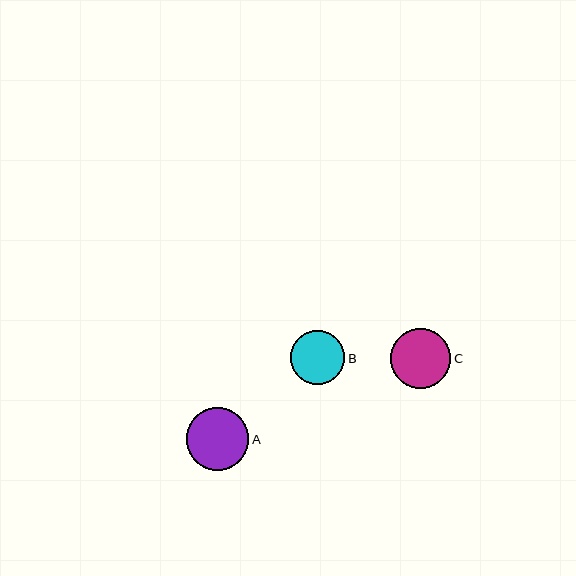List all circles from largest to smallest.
From largest to smallest: A, C, B.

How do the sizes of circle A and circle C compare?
Circle A and circle C are approximately the same size.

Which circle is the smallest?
Circle B is the smallest with a size of approximately 54 pixels.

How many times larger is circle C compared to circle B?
Circle C is approximately 1.1 times the size of circle B.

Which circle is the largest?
Circle A is the largest with a size of approximately 63 pixels.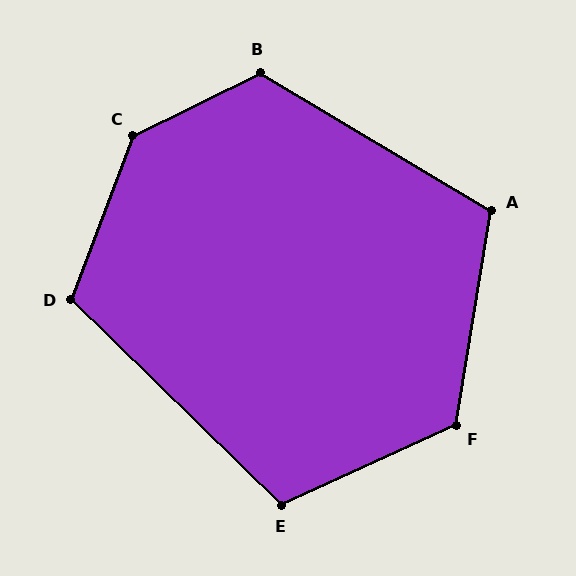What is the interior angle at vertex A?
Approximately 112 degrees (obtuse).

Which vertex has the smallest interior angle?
E, at approximately 111 degrees.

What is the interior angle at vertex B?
Approximately 123 degrees (obtuse).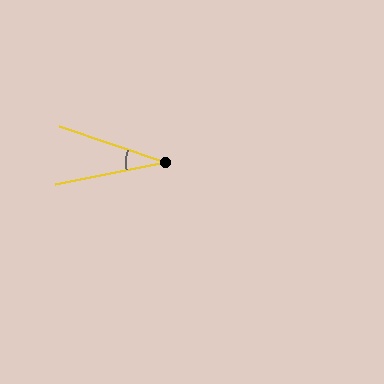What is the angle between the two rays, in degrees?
Approximately 30 degrees.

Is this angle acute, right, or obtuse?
It is acute.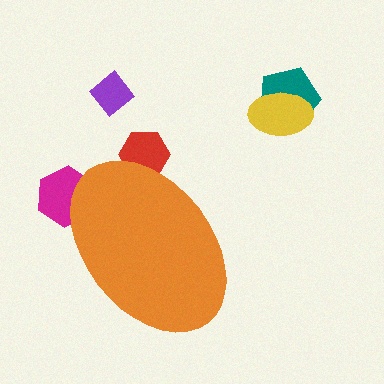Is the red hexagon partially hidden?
Yes, the red hexagon is partially hidden behind the orange ellipse.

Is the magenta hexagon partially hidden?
Yes, the magenta hexagon is partially hidden behind the orange ellipse.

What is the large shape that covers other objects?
An orange ellipse.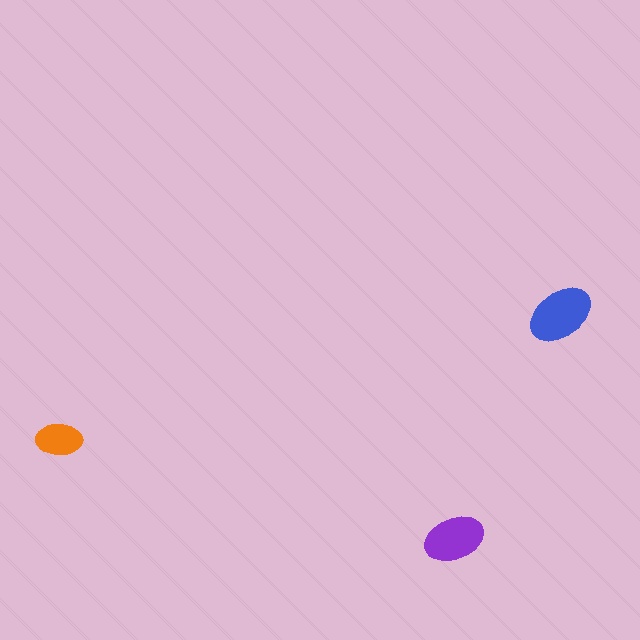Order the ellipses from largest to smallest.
the blue one, the purple one, the orange one.